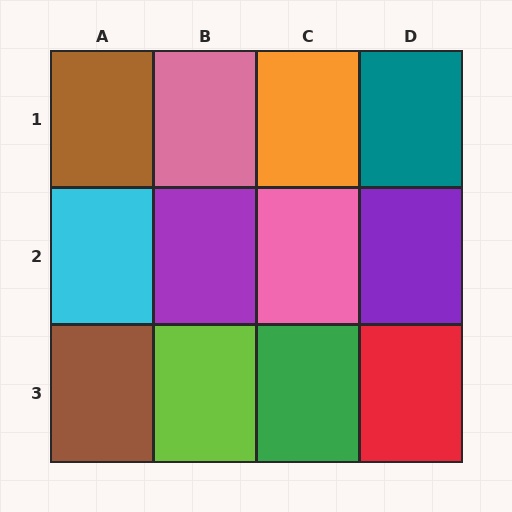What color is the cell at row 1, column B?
Pink.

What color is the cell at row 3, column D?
Red.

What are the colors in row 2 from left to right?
Cyan, purple, pink, purple.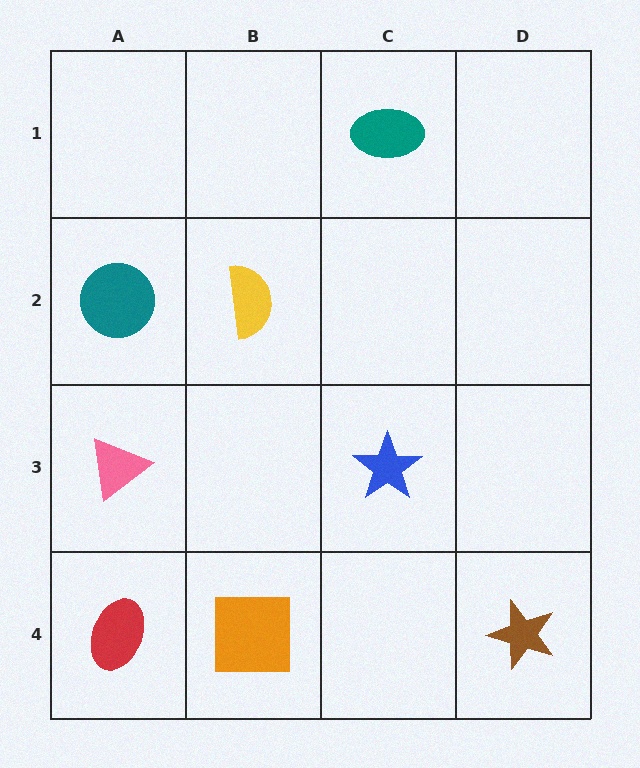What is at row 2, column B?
A yellow semicircle.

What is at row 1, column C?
A teal ellipse.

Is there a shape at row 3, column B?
No, that cell is empty.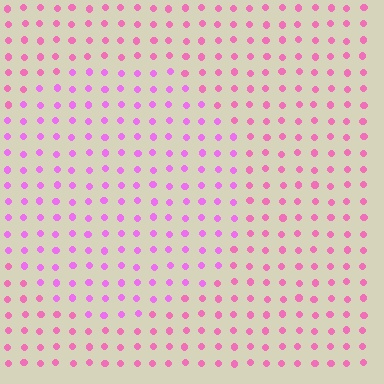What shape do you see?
I see a circle.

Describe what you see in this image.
The image is filled with small pink elements in a uniform arrangement. A circle-shaped region is visible where the elements are tinted to a slightly different hue, forming a subtle color boundary.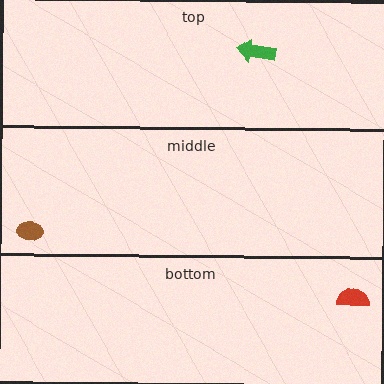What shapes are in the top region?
The green arrow.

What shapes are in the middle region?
The brown ellipse.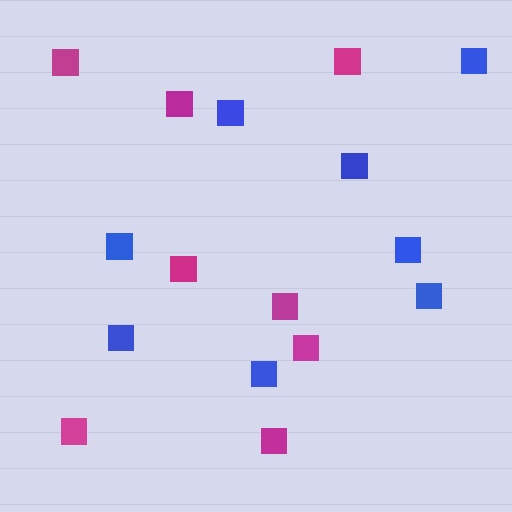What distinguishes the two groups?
There are 2 groups: one group of magenta squares (8) and one group of blue squares (8).